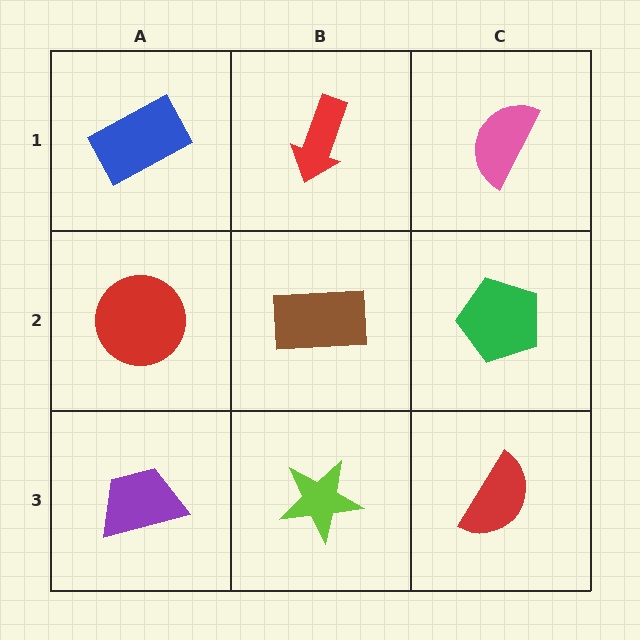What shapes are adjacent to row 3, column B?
A brown rectangle (row 2, column B), a purple trapezoid (row 3, column A), a red semicircle (row 3, column C).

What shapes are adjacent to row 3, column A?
A red circle (row 2, column A), a lime star (row 3, column B).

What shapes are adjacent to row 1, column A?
A red circle (row 2, column A), a red arrow (row 1, column B).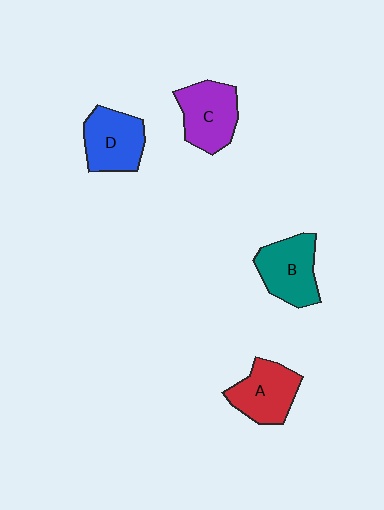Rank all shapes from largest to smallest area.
From largest to smallest: C (purple), B (teal), D (blue), A (red).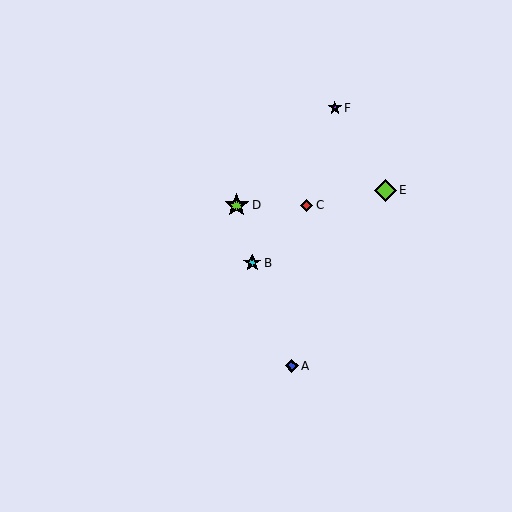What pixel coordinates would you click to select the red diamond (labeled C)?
Click at (307, 205) to select the red diamond C.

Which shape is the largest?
The lime star (labeled D) is the largest.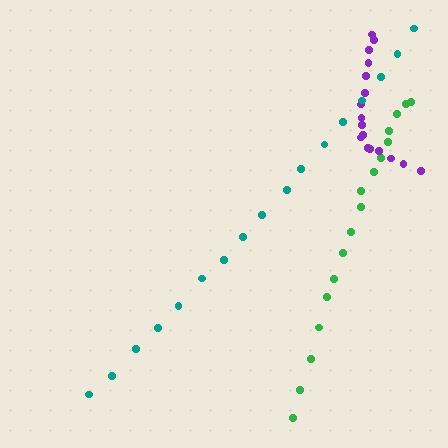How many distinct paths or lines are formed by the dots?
There are 3 distinct paths.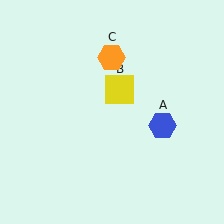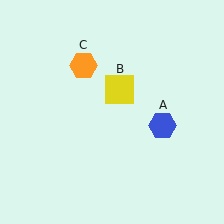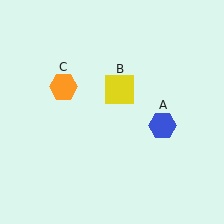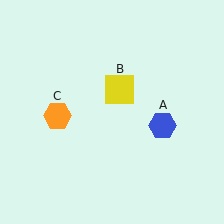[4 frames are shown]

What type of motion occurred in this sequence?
The orange hexagon (object C) rotated counterclockwise around the center of the scene.